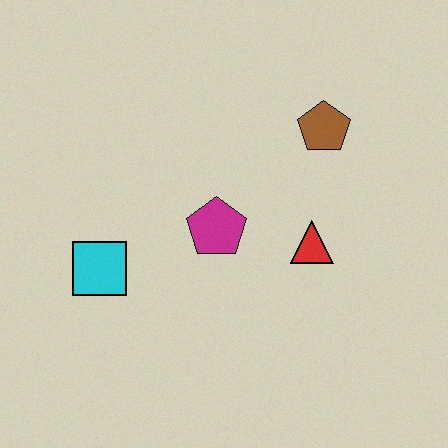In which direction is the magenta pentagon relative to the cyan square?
The magenta pentagon is to the right of the cyan square.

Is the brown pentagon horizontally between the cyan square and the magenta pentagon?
No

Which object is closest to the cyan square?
The magenta pentagon is closest to the cyan square.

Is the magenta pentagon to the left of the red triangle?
Yes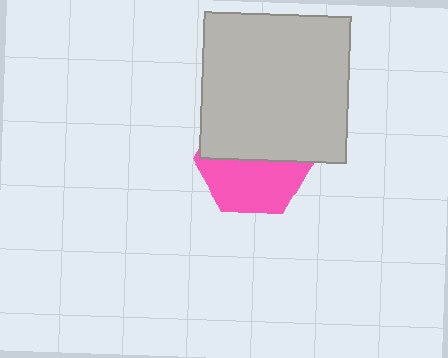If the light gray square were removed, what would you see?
You would see the complete pink hexagon.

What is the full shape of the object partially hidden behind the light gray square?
The partially hidden object is a pink hexagon.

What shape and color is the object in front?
The object in front is a light gray square.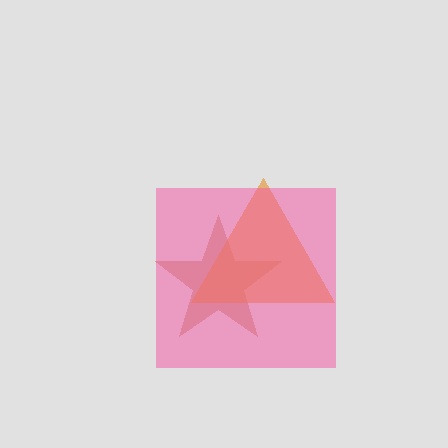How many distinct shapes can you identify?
There are 3 distinct shapes: a brown star, an orange triangle, a pink square.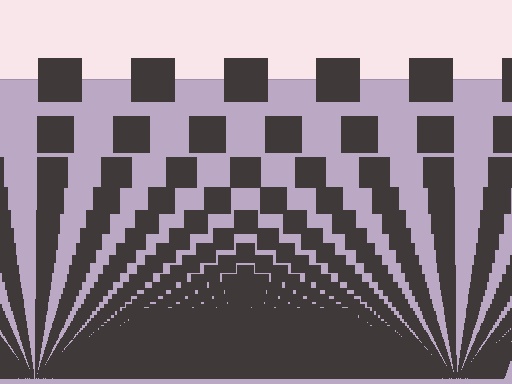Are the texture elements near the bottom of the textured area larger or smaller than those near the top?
Smaller. The gradient is inverted — elements near the bottom are smaller and denser.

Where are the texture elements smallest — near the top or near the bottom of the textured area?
Near the bottom.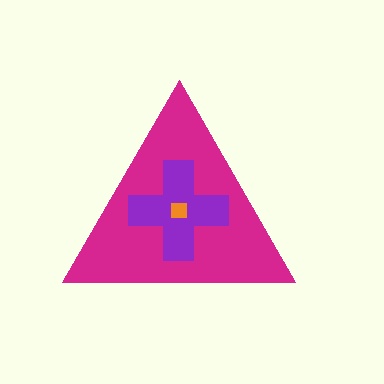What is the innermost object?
The orange square.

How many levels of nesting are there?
3.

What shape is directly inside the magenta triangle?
The purple cross.